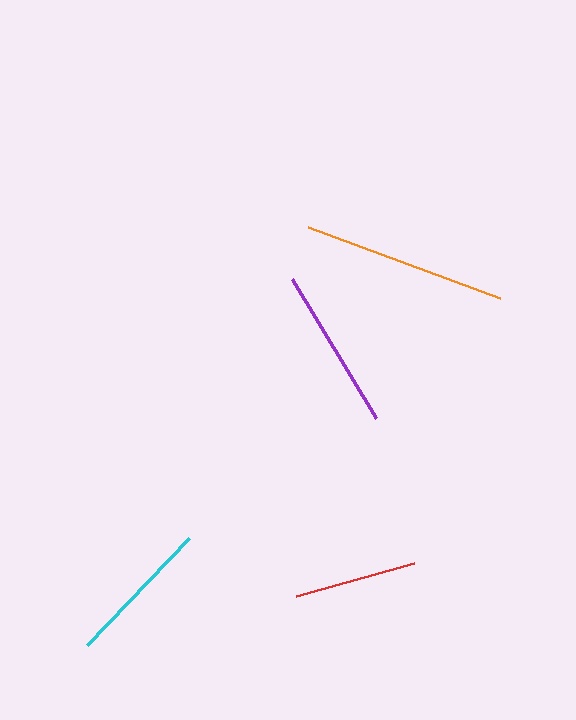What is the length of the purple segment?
The purple segment is approximately 162 pixels long.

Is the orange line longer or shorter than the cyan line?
The orange line is longer than the cyan line.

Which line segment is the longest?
The orange line is the longest at approximately 205 pixels.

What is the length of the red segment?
The red segment is approximately 123 pixels long.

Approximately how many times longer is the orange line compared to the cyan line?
The orange line is approximately 1.4 times the length of the cyan line.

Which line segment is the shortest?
The red line is the shortest at approximately 123 pixels.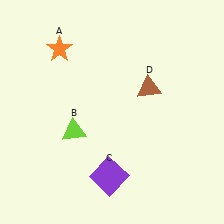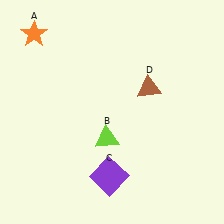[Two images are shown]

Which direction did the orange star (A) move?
The orange star (A) moved left.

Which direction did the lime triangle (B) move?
The lime triangle (B) moved right.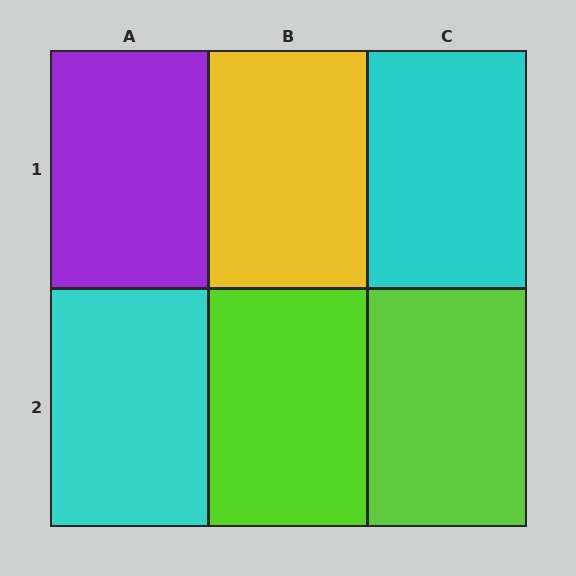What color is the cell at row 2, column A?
Cyan.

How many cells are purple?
1 cell is purple.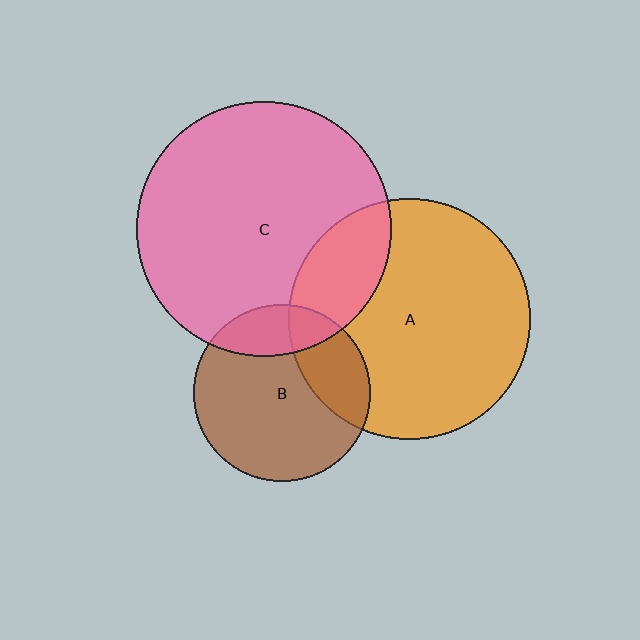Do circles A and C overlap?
Yes.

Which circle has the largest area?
Circle C (pink).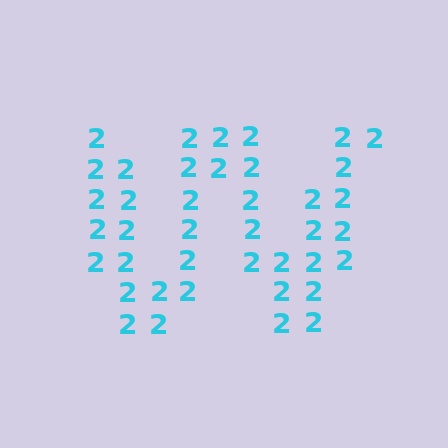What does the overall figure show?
The overall figure shows the letter W.